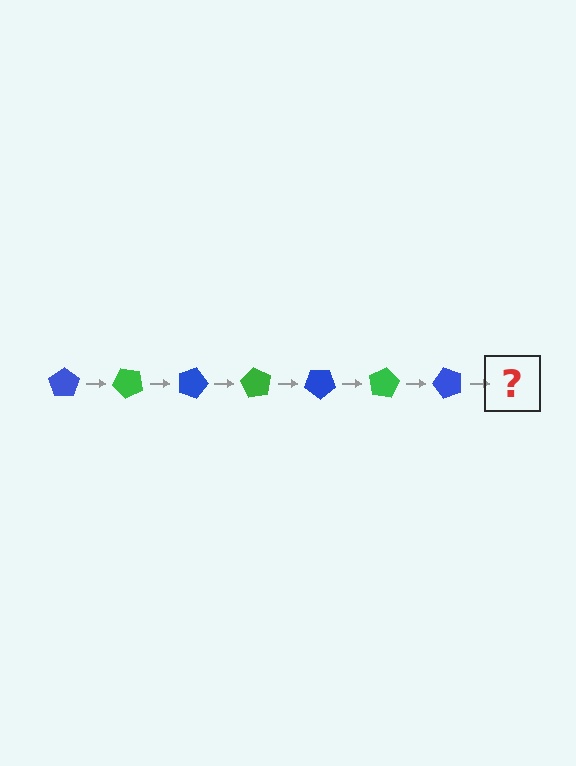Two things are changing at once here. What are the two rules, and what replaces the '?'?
The two rules are that it rotates 45 degrees each step and the color cycles through blue and green. The '?' should be a green pentagon, rotated 315 degrees from the start.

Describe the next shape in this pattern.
It should be a green pentagon, rotated 315 degrees from the start.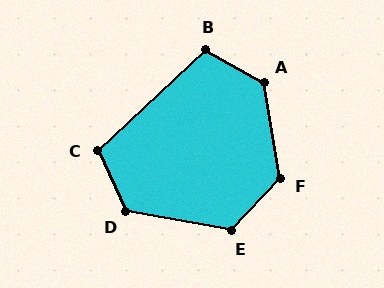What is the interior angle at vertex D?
Approximately 125 degrees (obtuse).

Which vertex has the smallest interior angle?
B, at approximately 108 degrees.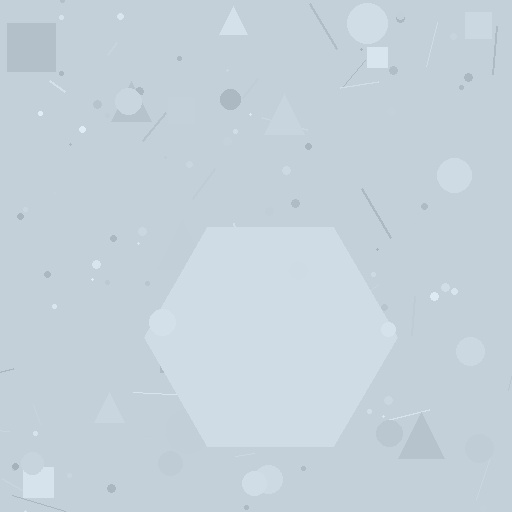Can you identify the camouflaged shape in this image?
The camouflaged shape is a hexagon.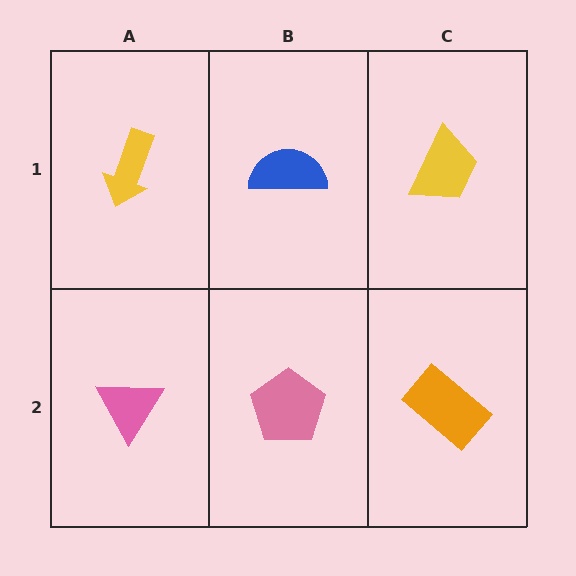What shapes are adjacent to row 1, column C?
An orange rectangle (row 2, column C), a blue semicircle (row 1, column B).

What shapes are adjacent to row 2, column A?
A yellow arrow (row 1, column A), a pink pentagon (row 2, column B).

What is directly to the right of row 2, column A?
A pink pentagon.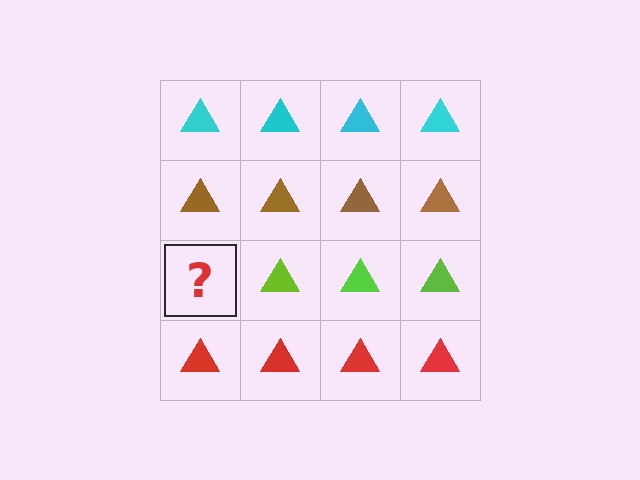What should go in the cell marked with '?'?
The missing cell should contain a lime triangle.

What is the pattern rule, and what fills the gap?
The rule is that each row has a consistent color. The gap should be filled with a lime triangle.